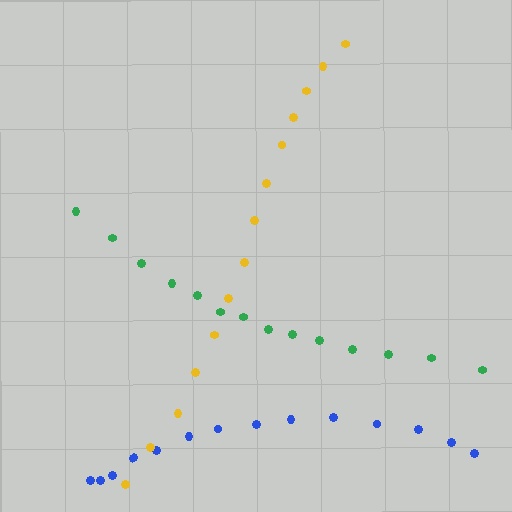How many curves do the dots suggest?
There are 3 distinct paths.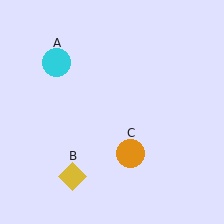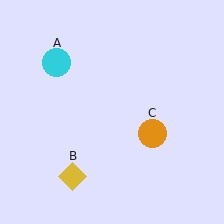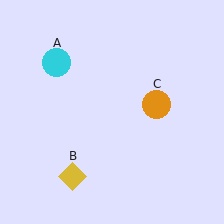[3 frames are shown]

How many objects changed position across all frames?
1 object changed position: orange circle (object C).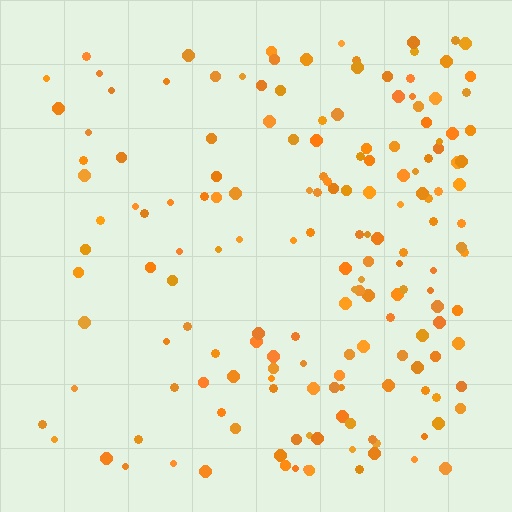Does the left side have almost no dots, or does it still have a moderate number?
Still a moderate number, just noticeably fewer than the right.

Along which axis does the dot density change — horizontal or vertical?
Horizontal.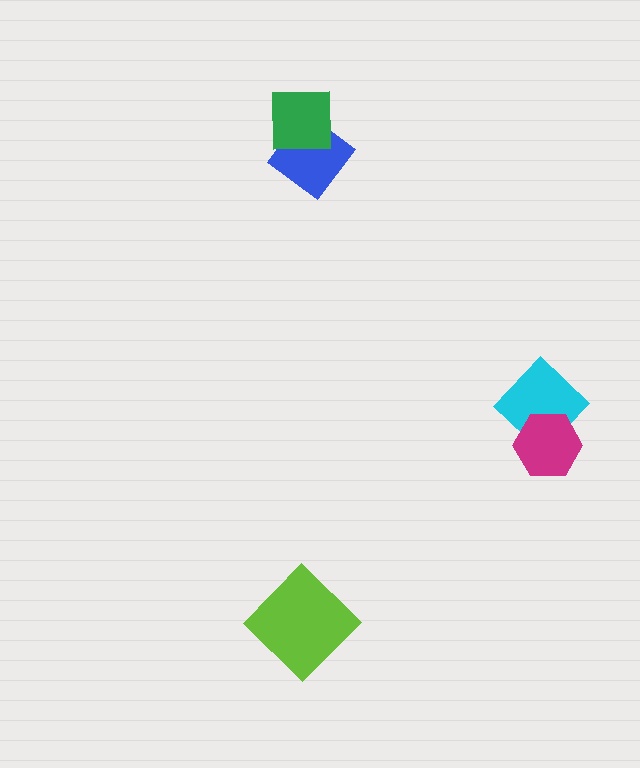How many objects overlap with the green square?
1 object overlaps with the green square.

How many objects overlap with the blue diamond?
1 object overlaps with the blue diamond.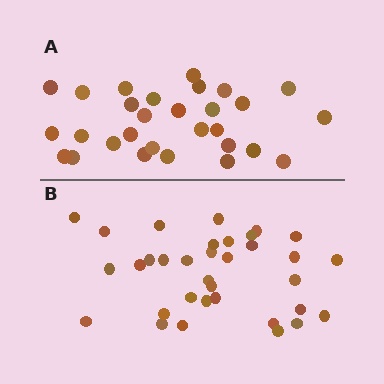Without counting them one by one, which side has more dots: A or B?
Region B (the bottom region) has more dots.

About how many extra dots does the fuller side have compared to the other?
Region B has about 5 more dots than region A.